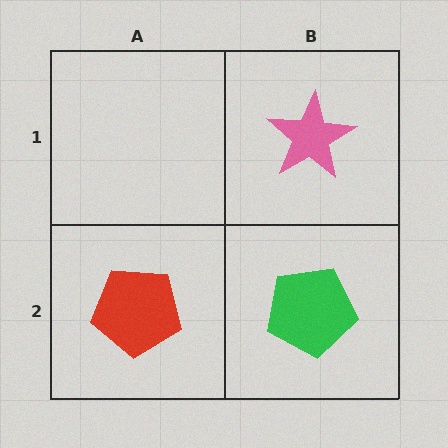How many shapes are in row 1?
1 shape.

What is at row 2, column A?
A red pentagon.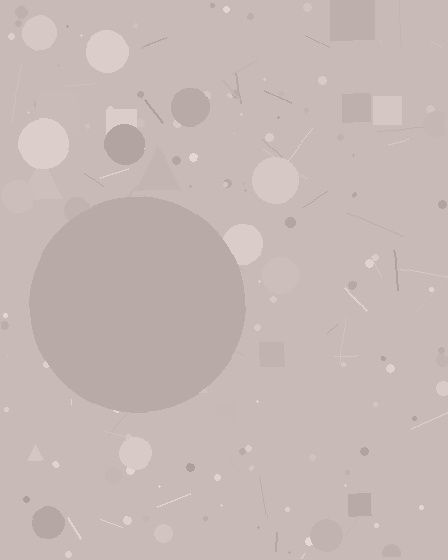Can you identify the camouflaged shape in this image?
The camouflaged shape is a circle.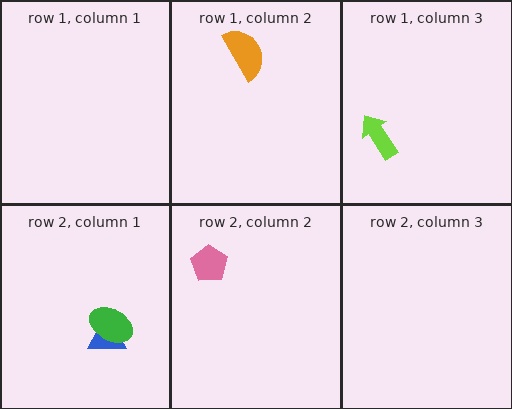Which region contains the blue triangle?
The row 2, column 1 region.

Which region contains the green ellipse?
The row 2, column 1 region.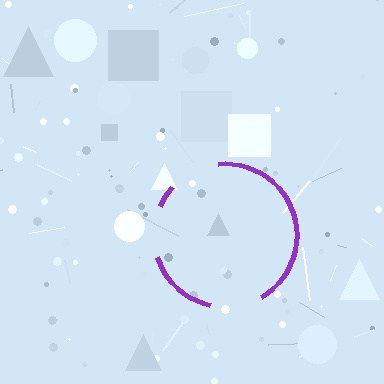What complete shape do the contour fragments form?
The contour fragments form a circle.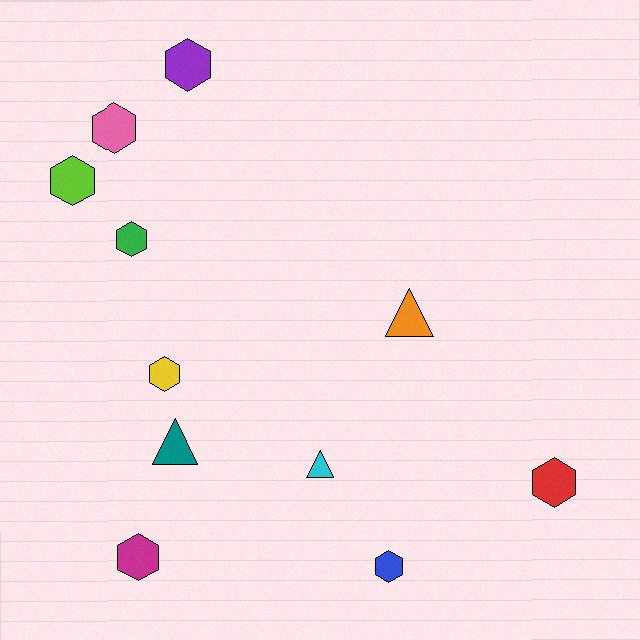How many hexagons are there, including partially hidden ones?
There are 8 hexagons.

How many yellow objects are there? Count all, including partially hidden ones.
There is 1 yellow object.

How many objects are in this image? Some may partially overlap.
There are 11 objects.